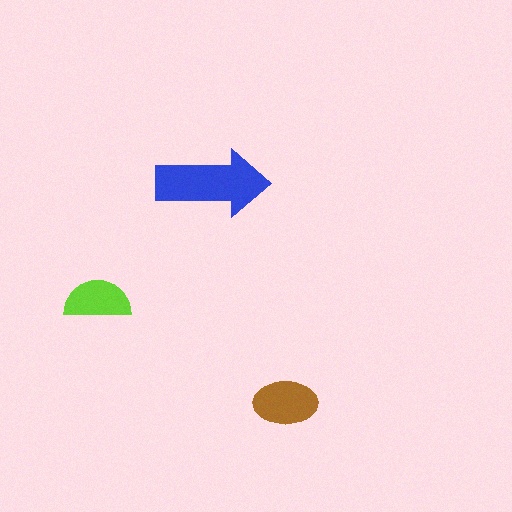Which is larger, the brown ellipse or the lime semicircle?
The brown ellipse.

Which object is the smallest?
The lime semicircle.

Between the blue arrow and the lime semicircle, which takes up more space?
The blue arrow.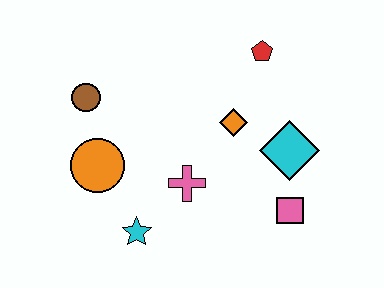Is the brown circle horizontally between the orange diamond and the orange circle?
No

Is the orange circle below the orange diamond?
Yes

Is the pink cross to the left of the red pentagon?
Yes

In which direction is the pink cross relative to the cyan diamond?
The pink cross is to the left of the cyan diamond.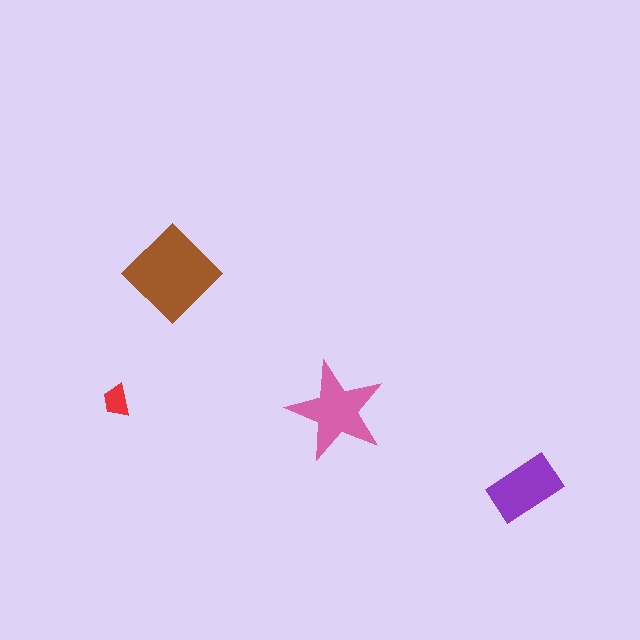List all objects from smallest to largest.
The red trapezoid, the purple rectangle, the pink star, the brown diamond.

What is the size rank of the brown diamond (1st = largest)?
1st.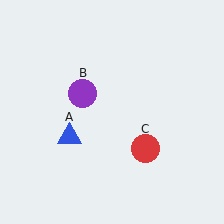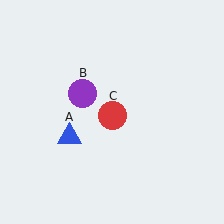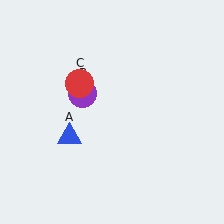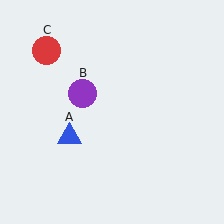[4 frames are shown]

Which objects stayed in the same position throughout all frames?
Blue triangle (object A) and purple circle (object B) remained stationary.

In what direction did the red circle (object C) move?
The red circle (object C) moved up and to the left.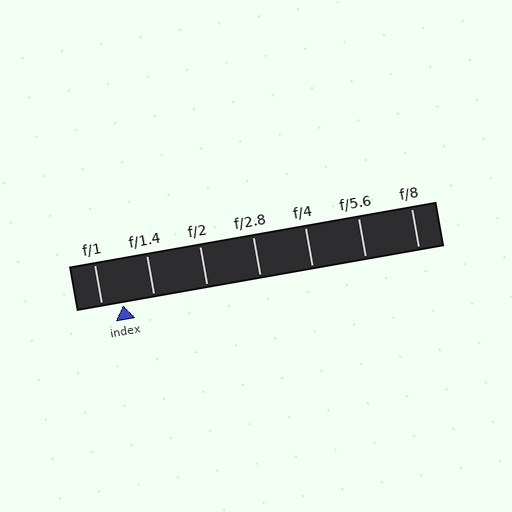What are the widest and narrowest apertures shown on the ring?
The widest aperture shown is f/1 and the narrowest is f/8.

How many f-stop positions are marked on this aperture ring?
There are 7 f-stop positions marked.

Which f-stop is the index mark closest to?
The index mark is closest to f/1.